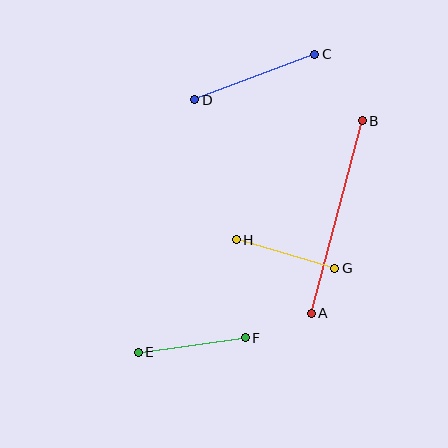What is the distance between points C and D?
The distance is approximately 129 pixels.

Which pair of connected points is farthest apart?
Points A and B are farthest apart.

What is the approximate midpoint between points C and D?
The midpoint is at approximately (255, 77) pixels.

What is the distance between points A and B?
The distance is approximately 199 pixels.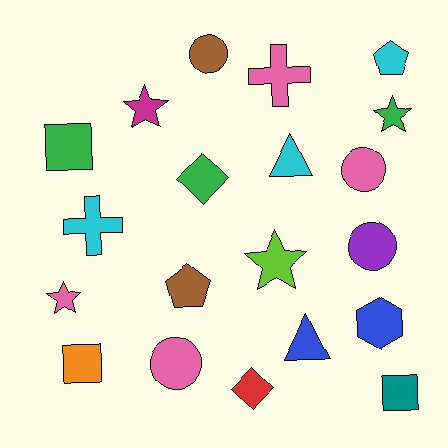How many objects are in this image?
There are 20 objects.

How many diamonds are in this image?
There are 2 diamonds.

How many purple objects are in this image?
There is 1 purple object.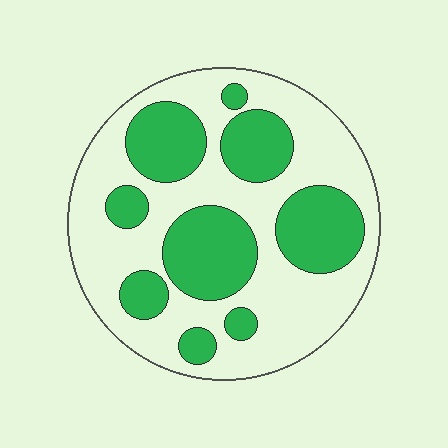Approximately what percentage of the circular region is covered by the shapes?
Approximately 40%.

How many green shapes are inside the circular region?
9.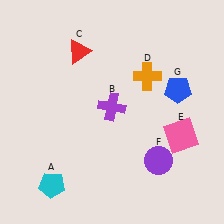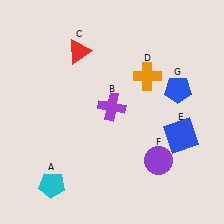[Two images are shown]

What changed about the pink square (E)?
In Image 1, E is pink. In Image 2, it changed to blue.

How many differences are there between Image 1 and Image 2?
There is 1 difference between the two images.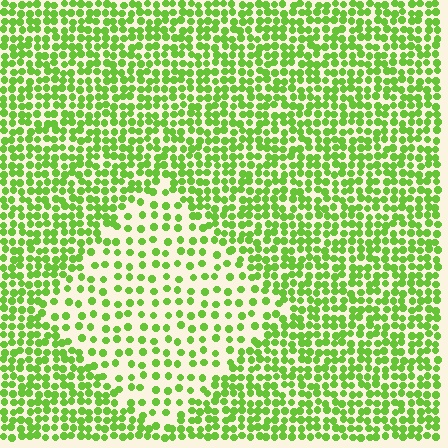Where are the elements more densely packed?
The elements are more densely packed outside the diamond boundary.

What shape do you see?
I see a diamond.